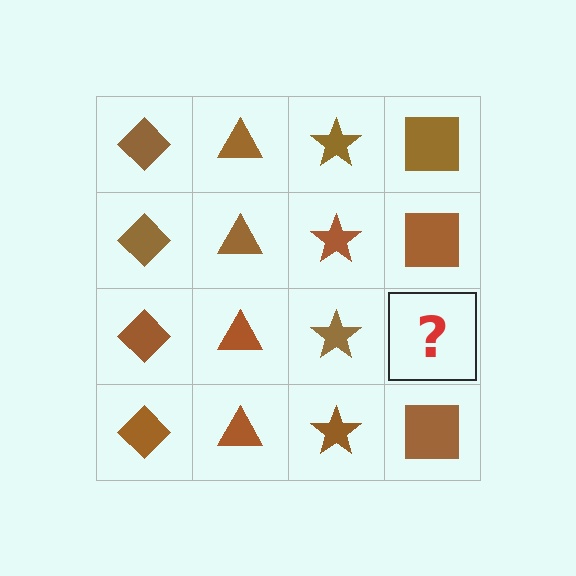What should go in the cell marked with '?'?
The missing cell should contain a brown square.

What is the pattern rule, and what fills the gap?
The rule is that each column has a consistent shape. The gap should be filled with a brown square.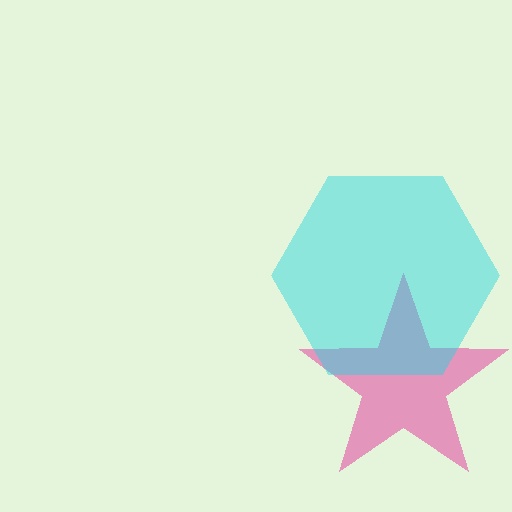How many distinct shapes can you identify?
There are 2 distinct shapes: a pink star, a cyan hexagon.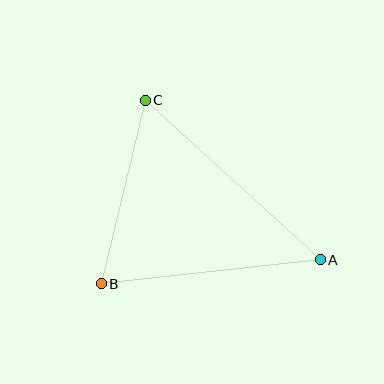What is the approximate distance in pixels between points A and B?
The distance between A and B is approximately 220 pixels.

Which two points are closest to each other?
Points B and C are closest to each other.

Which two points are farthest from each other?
Points A and C are farthest from each other.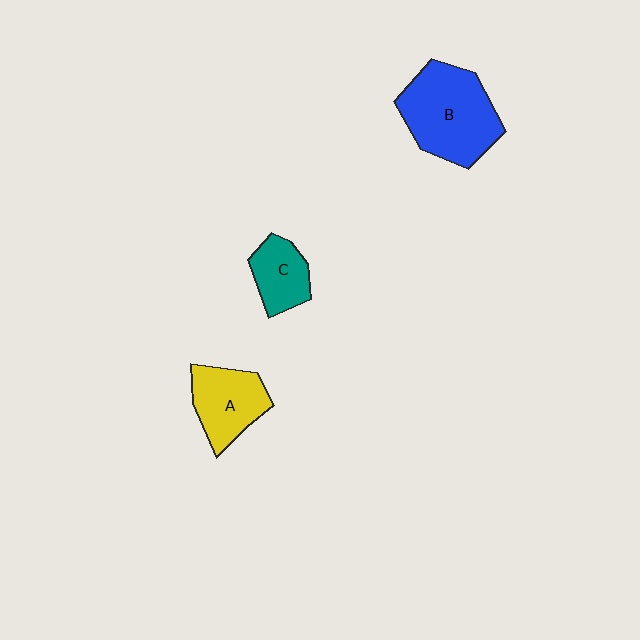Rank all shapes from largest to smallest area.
From largest to smallest: B (blue), A (yellow), C (teal).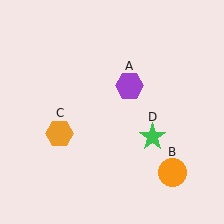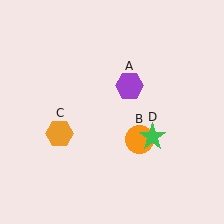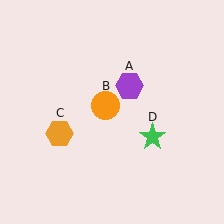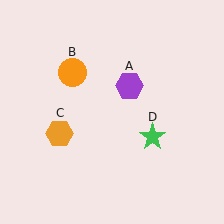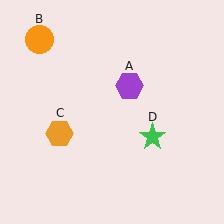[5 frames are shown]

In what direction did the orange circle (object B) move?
The orange circle (object B) moved up and to the left.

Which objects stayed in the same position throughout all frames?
Purple hexagon (object A) and orange hexagon (object C) and green star (object D) remained stationary.